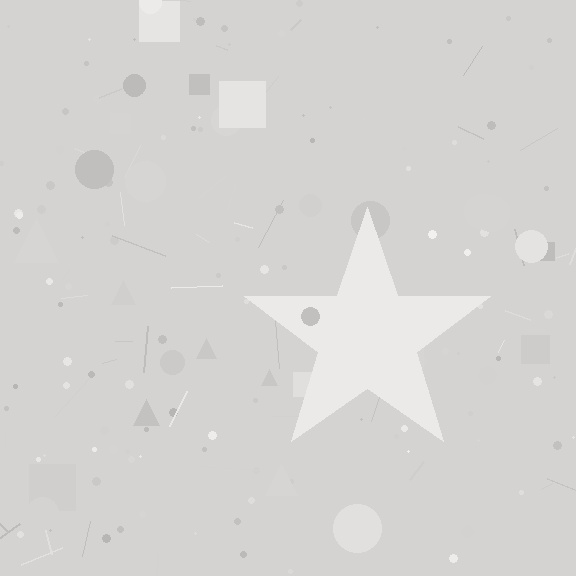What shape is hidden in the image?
A star is hidden in the image.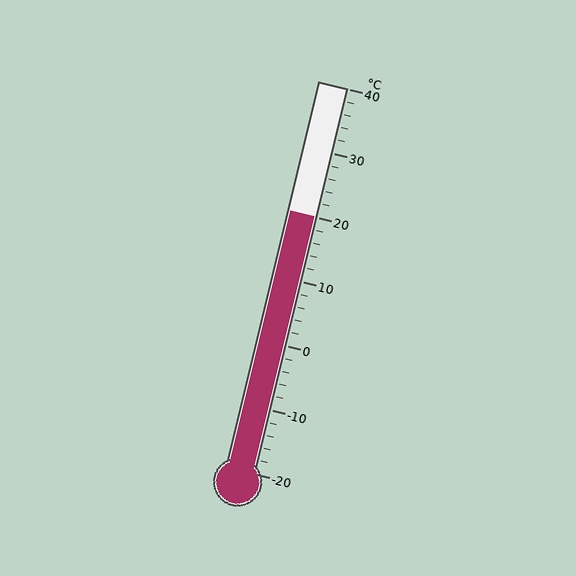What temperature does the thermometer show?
The thermometer shows approximately 20°C.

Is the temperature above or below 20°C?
The temperature is at 20°C.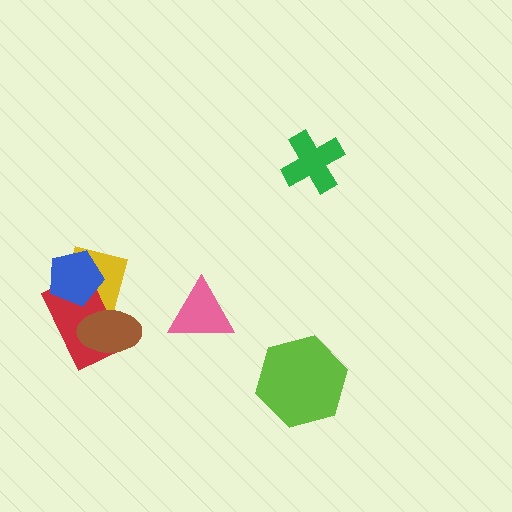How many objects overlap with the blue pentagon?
2 objects overlap with the blue pentagon.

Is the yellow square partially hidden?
Yes, it is partially covered by another shape.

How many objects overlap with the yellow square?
2 objects overlap with the yellow square.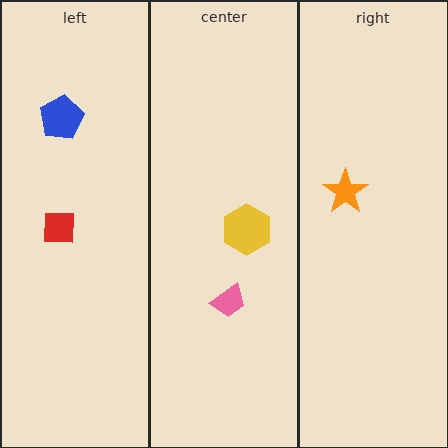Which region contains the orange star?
The right region.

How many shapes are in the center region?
2.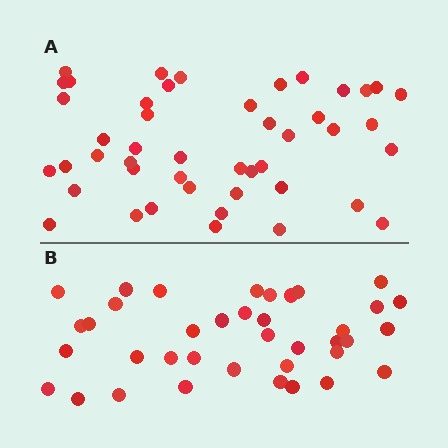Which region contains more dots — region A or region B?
Region A (the top region) has more dots.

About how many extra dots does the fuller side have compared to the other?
Region A has roughly 8 or so more dots than region B.